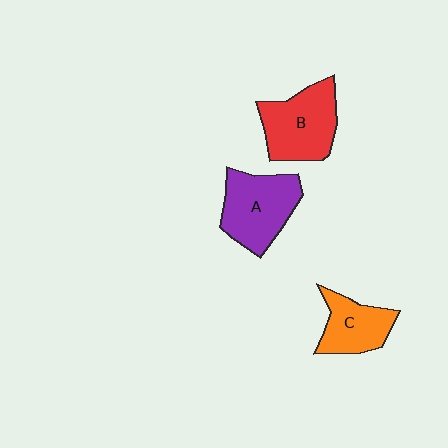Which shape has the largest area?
Shape B (red).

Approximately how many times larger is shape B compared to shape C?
Approximately 1.4 times.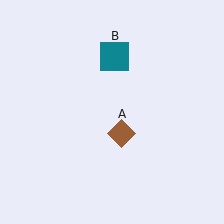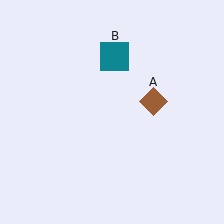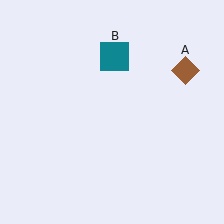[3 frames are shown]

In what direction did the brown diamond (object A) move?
The brown diamond (object A) moved up and to the right.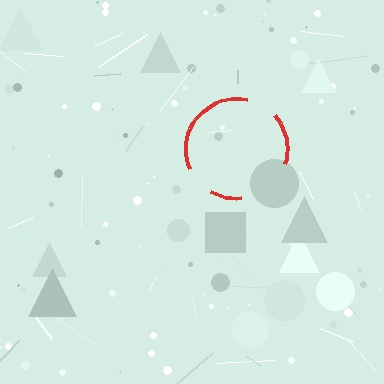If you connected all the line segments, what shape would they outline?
They would outline a circle.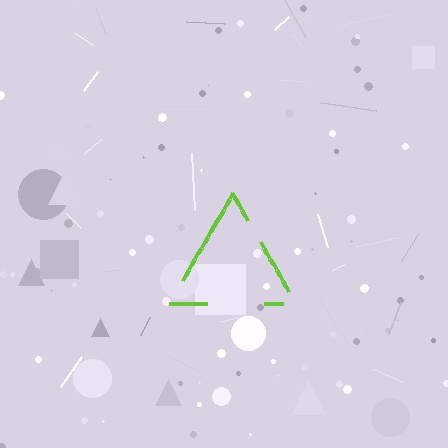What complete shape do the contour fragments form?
The contour fragments form a triangle.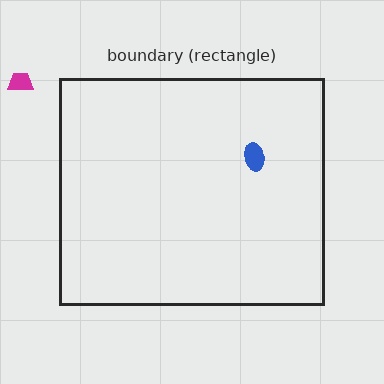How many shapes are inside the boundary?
1 inside, 1 outside.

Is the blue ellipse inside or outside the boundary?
Inside.